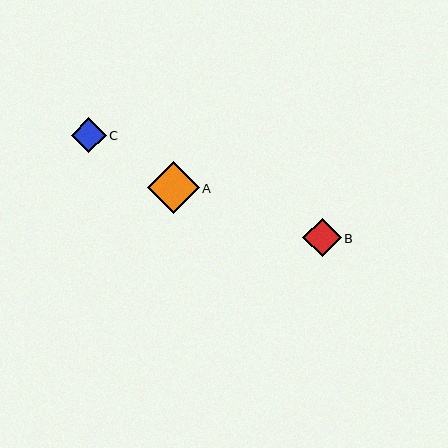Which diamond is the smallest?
Diamond C is the smallest with a size of approximately 34 pixels.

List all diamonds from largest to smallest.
From largest to smallest: A, B, C.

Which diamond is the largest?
Diamond A is the largest with a size of approximately 52 pixels.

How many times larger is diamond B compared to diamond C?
Diamond B is approximately 1.1 times the size of diamond C.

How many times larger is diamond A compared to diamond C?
Diamond A is approximately 1.5 times the size of diamond C.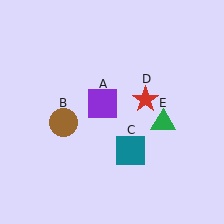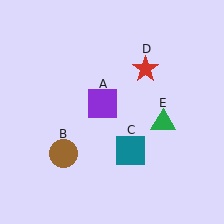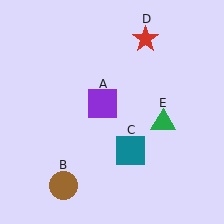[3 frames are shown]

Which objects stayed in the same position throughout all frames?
Purple square (object A) and teal square (object C) and green triangle (object E) remained stationary.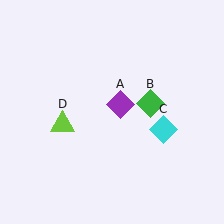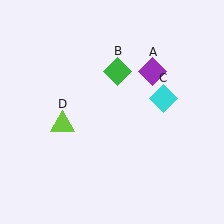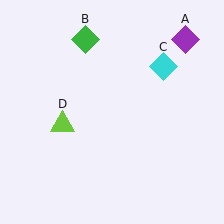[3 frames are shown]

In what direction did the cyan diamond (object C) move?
The cyan diamond (object C) moved up.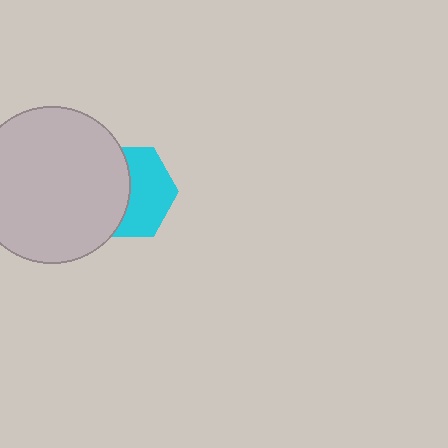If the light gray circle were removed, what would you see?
You would see the complete cyan hexagon.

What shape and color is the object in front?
The object in front is a light gray circle.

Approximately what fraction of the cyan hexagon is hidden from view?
Roughly 48% of the cyan hexagon is hidden behind the light gray circle.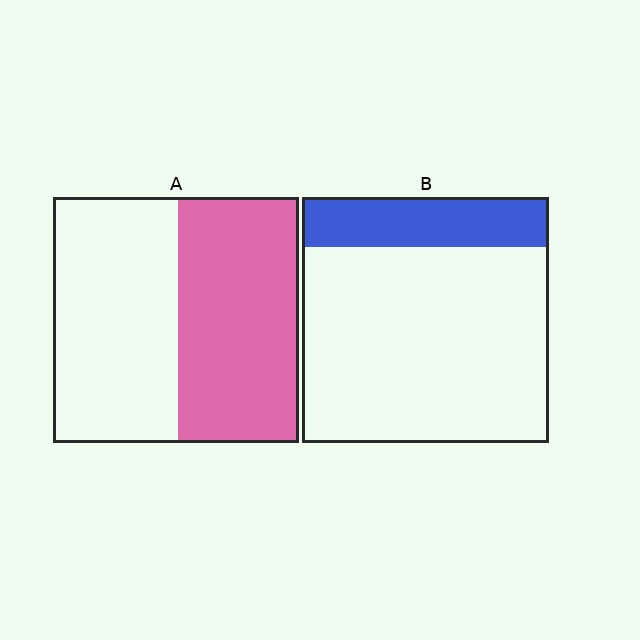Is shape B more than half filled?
No.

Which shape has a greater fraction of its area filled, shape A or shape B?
Shape A.